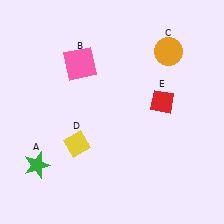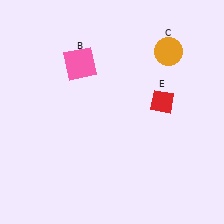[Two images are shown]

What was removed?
The yellow diamond (D), the green star (A) were removed in Image 2.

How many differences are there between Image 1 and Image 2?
There are 2 differences between the two images.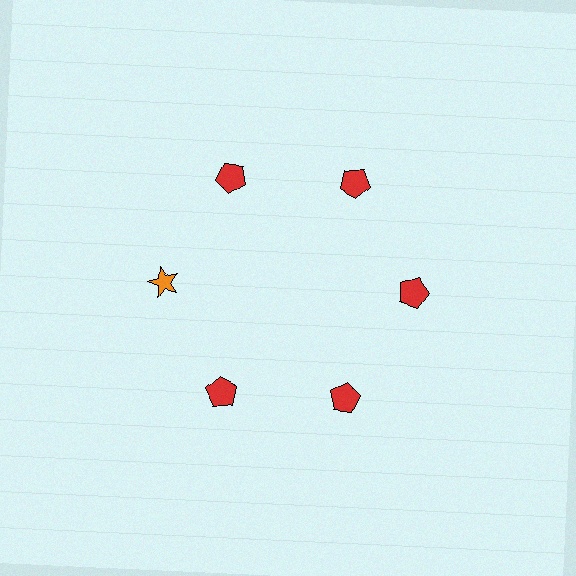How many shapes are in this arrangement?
There are 6 shapes arranged in a ring pattern.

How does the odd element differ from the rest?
It differs in both color (orange instead of red) and shape (star instead of pentagon).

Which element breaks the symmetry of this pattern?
The orange star at roughly the 9 o'clock position breaks the symmetry. All other shapes are red pentagons.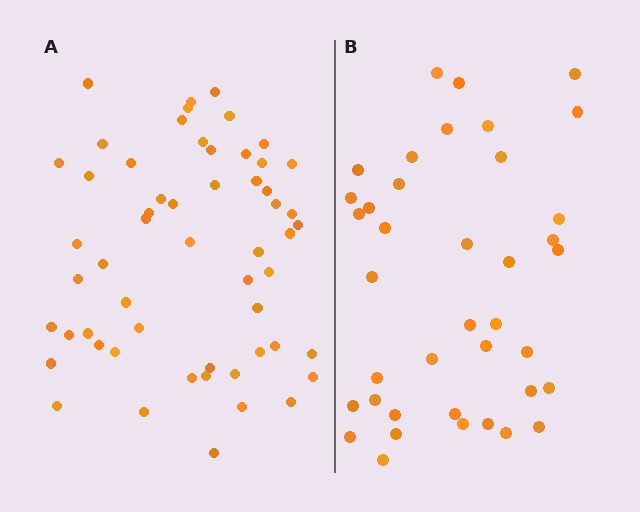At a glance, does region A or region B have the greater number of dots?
Region A (the left region) has more dots.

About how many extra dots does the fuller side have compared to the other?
Region A has approximately 15 more dots than region B.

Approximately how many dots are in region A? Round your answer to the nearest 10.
About 60 dots. (The exact count is 56, which rounds to 60.)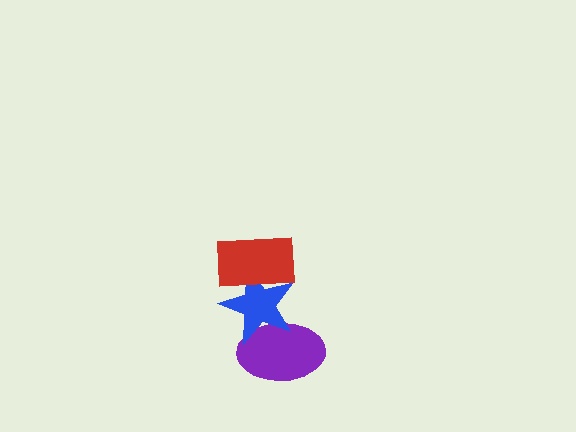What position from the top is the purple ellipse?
The purple ellipse is 3rd from the top.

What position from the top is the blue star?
The blue star is 2nd from the top.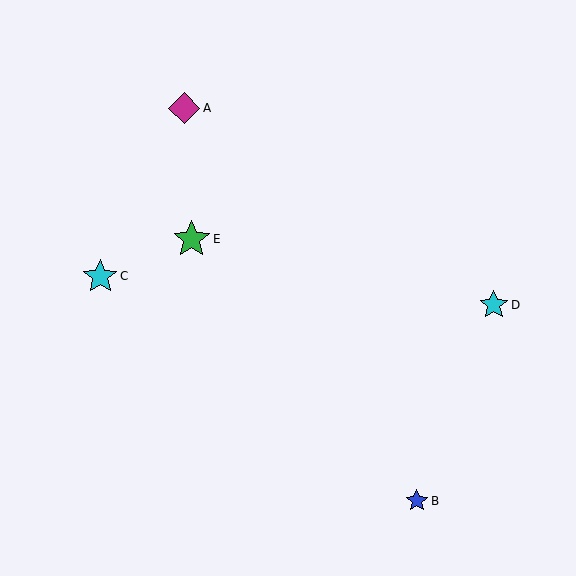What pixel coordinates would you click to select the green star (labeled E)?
Click at (192, 239) to select the green star E.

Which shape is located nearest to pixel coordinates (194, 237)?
The green star (labeled E) at (192, 239) is nearest to that location.